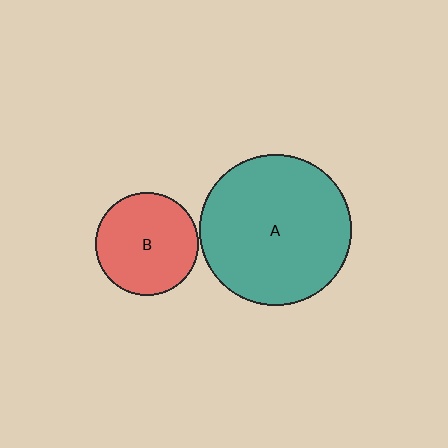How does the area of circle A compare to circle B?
Approximately 2.2 times.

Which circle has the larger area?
Circle A (teal).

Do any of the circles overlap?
No, none of the circles overlap.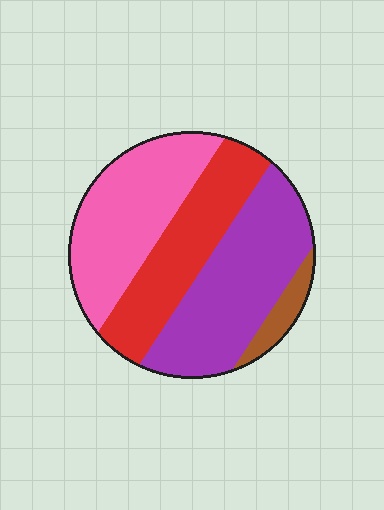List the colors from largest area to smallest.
From largest to smallest: purple, pink, red, brown.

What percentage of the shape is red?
Red covers about 25% of the shape.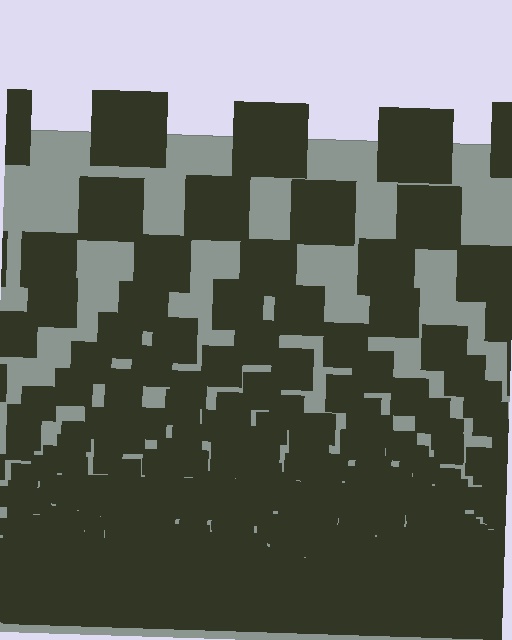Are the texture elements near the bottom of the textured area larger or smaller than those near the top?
Smaller. The gradient is inverted — elements near the bottom are smaller and denser.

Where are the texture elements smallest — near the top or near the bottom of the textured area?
Near the bottom.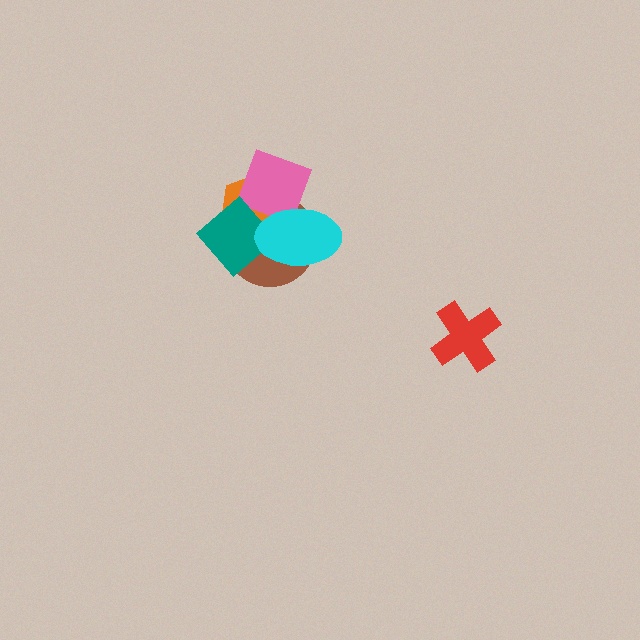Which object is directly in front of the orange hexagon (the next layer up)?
The pink square is directly in front of the orange hexagon.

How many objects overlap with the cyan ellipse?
4 objects overlap with the cyan ellipse.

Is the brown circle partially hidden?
Yes, it is partially covered by another shape.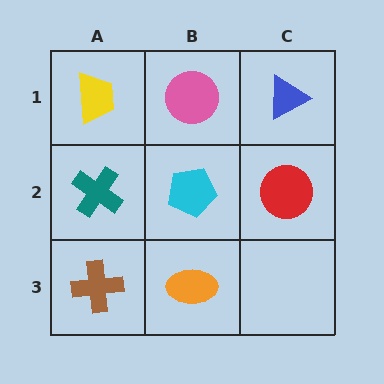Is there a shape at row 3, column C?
No, that cell is empty.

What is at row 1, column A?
A yellow trapezoid.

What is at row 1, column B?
A pink circle.